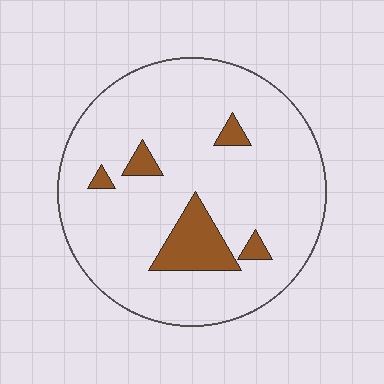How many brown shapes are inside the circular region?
5.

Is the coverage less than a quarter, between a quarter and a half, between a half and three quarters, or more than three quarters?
Less than a quarter.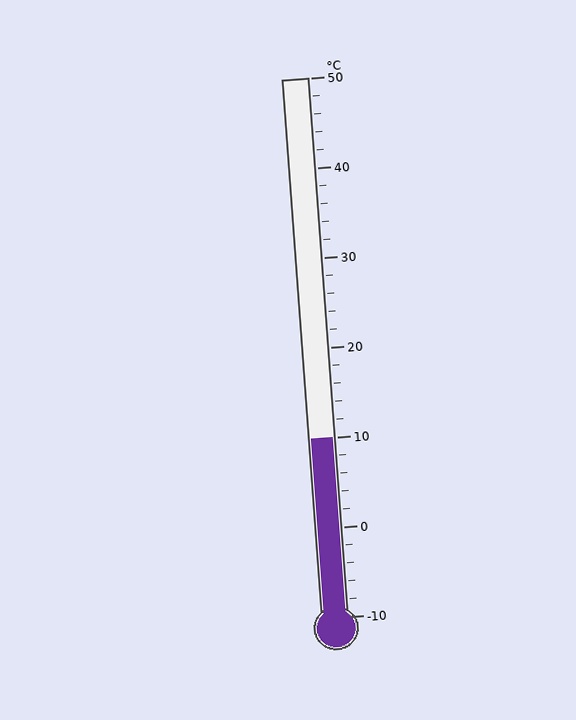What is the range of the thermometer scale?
The thermometer scale ranges from -10°C to 50°C.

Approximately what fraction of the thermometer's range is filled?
The thermometer is filled to approximately 35% of its range.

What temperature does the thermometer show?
The thermometer shows approximately 10°C.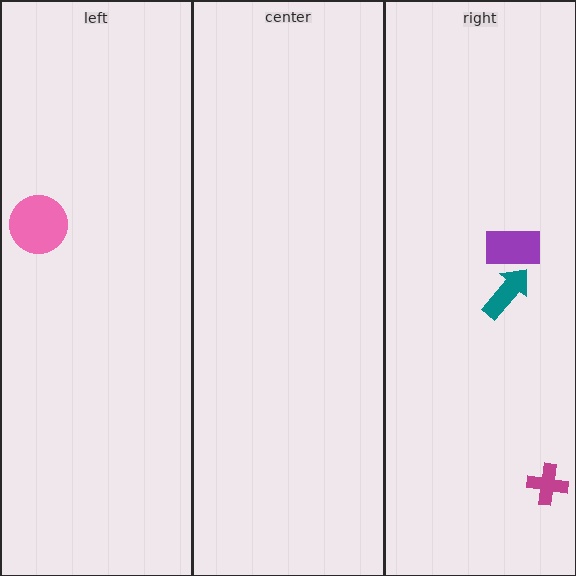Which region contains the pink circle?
The left region.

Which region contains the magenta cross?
The right region.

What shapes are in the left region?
The pink circle.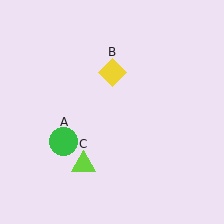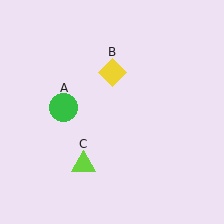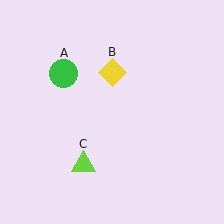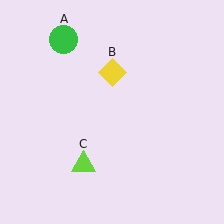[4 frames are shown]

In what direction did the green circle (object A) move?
The green circle (object A) moved up.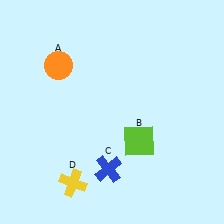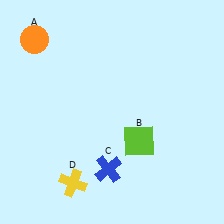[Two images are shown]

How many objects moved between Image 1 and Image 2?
1 object moved between the two images.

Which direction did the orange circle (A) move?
The orange circle (A) moved up.